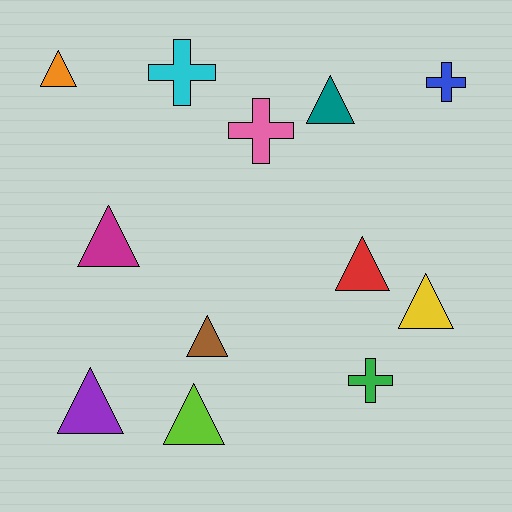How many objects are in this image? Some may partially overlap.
There are 12 objects.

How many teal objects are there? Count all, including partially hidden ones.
There is 1 teal object.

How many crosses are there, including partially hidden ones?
There are 4 crosses.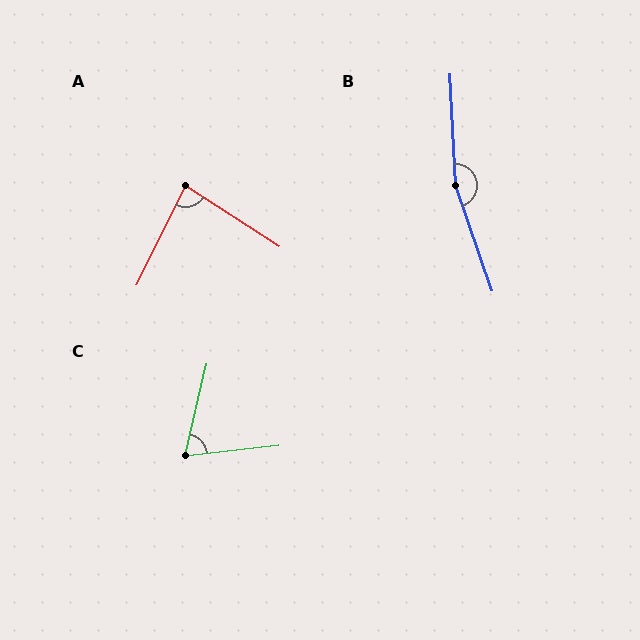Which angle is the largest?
B, at approximately 164 degrees.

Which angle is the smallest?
C, at approximately 70 degrees.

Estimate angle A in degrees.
Approximately 83 degrees.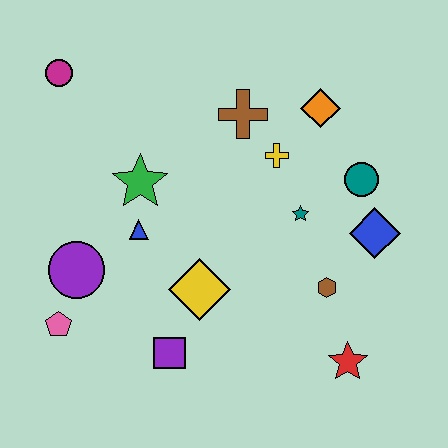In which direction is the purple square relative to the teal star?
The purple square is below the teal star.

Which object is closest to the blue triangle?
The green star is closest to the blue triangle.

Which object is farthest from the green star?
The red star is farthest from the green star.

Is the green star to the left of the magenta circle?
No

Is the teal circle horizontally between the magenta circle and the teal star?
No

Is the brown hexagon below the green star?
Yes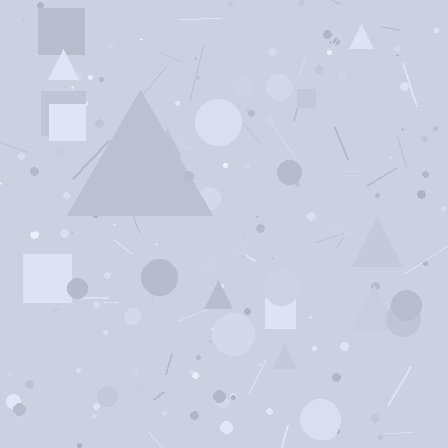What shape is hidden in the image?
A triangle is hidden in the image.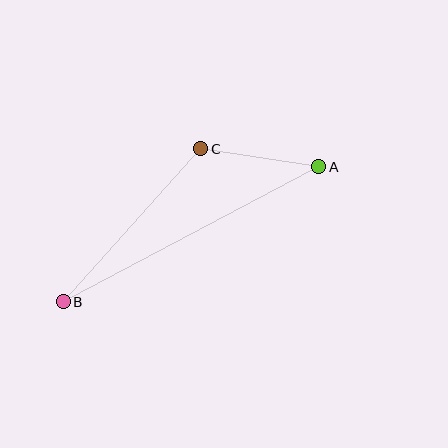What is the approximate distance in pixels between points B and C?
The distance between B and C is approximately 205 pixels.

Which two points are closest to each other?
Points A and C are closest to each other.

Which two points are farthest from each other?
Points A and B are farthest from each other.